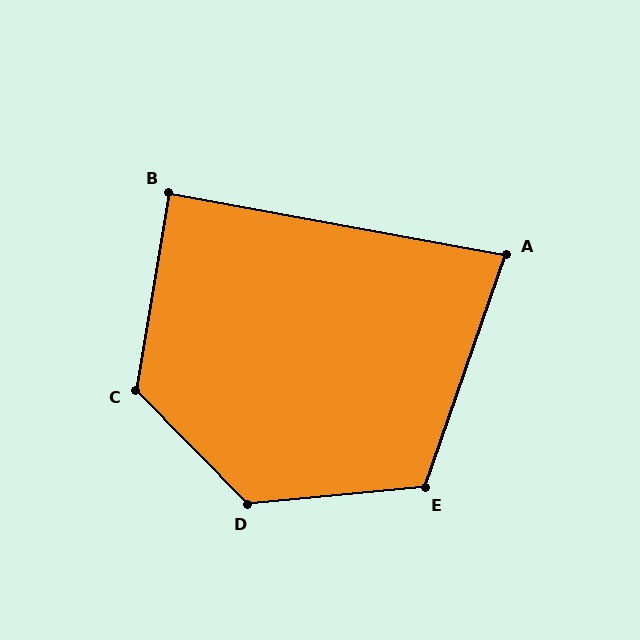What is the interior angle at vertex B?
Approximately 89 degrees (approximately right).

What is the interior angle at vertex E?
Approximately 115 degrees (obtuse).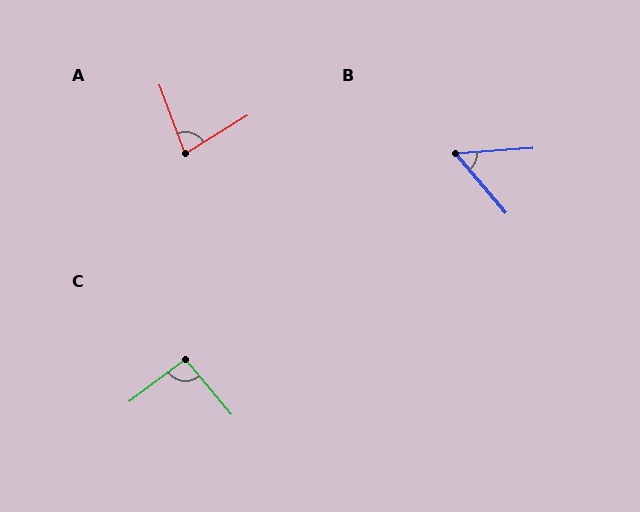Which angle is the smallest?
B, at approximately 54 degrees.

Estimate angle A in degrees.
Approximately 78 degrees.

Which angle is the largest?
C, at approximately 93 degrees.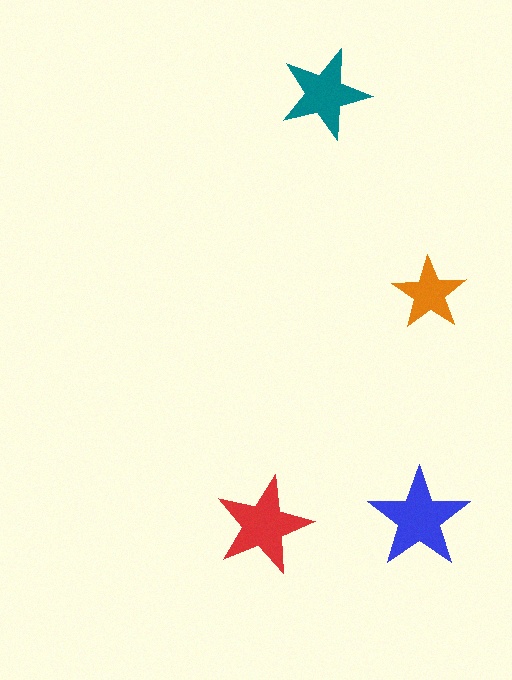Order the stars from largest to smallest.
the blue one, the red one, the teal one, the orange one.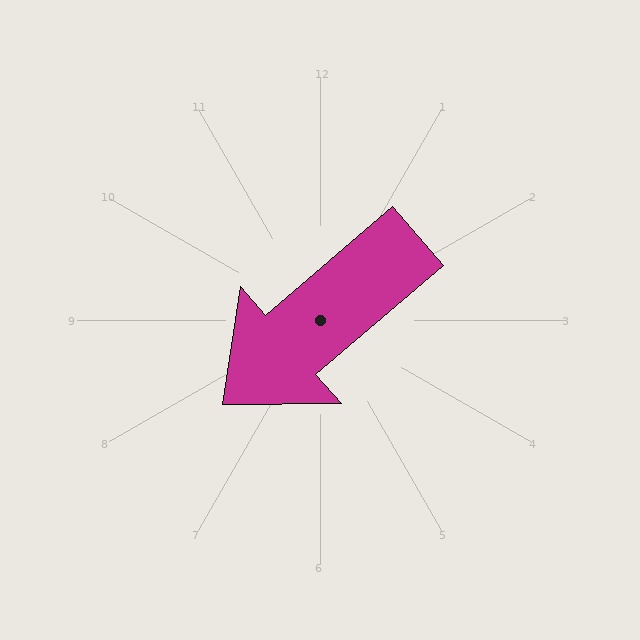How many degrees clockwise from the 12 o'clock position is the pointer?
Approximately 229 degrees.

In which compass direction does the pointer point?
Southwest.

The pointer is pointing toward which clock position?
Roughly 8 o'clock.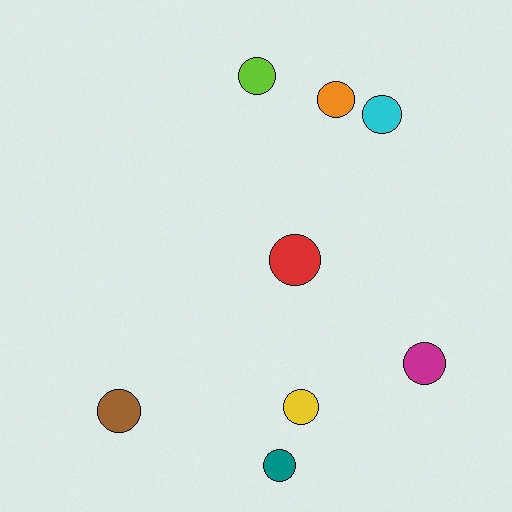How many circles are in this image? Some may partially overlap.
There are 8 circles.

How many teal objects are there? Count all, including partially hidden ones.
There is 1 teal object.